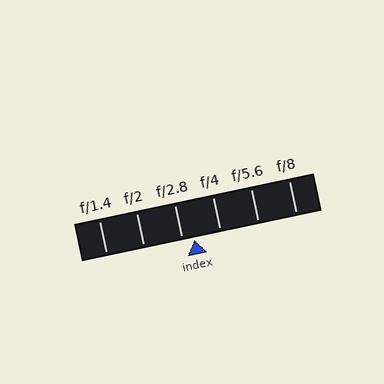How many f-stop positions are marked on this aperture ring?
There are 6 f-stop positions marked.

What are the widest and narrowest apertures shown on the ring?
The widest aperture shown is f/1.4 and the narrowest is f/8.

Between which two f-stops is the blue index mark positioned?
The index mark is between f/2.8 and f/4.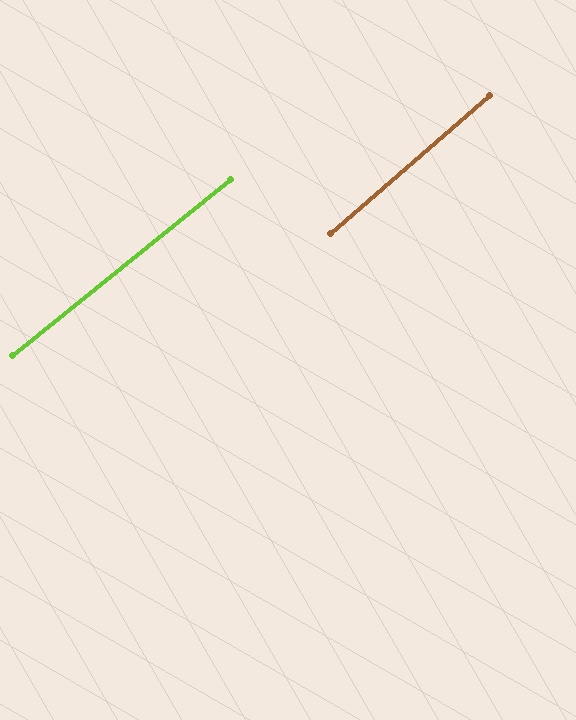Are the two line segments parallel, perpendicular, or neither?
Parallel — their directions differ by only 1.9°.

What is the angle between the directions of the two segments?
Approximately 2 degrees.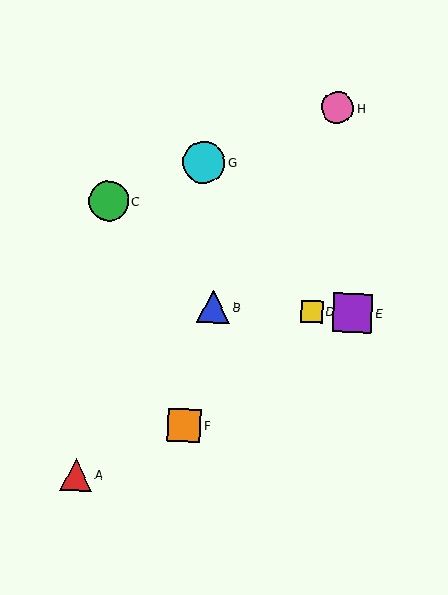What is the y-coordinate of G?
Object G is at y≈162.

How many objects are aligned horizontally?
3 objects (B, D, E) are aligned horizontally.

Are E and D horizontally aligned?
Yes, both are at y≈313.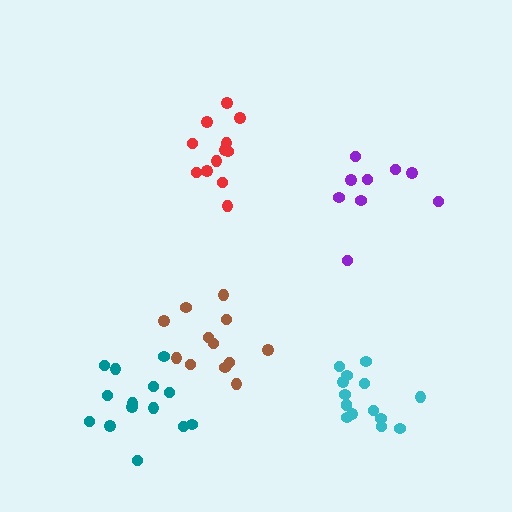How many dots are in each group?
Group 1: 14 dots, Group 2: 12 dots, Group 3: 12 dots, Group 4: 9 dots, Group 5: 15 dots (62 total).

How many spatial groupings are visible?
There are 5 spatial groupings.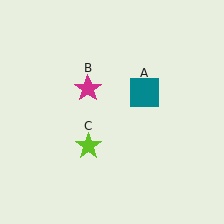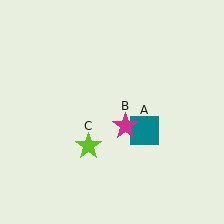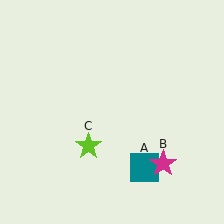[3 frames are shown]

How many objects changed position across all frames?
2 objects changed position: teal square (object A), magenta star (object B).